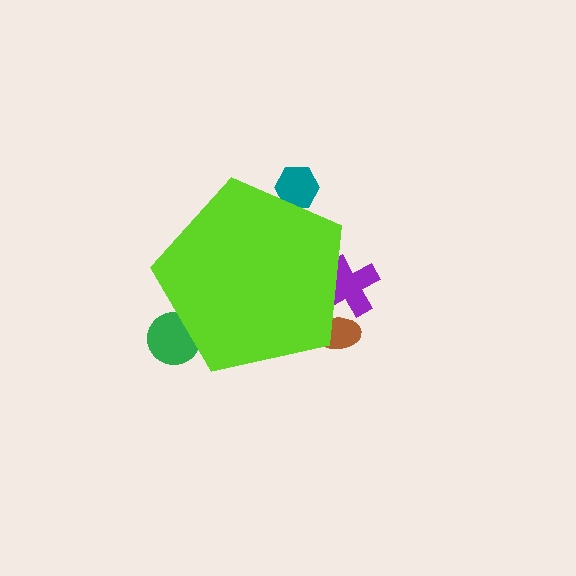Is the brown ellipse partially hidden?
Yes, the brown ellipse is partially hidden behind the lime pentagon.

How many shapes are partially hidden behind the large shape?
4 shapes are partially hidden.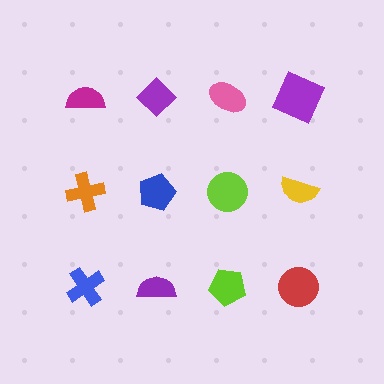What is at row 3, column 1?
A blue cross.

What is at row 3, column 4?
A red circle.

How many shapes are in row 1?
4 shapes.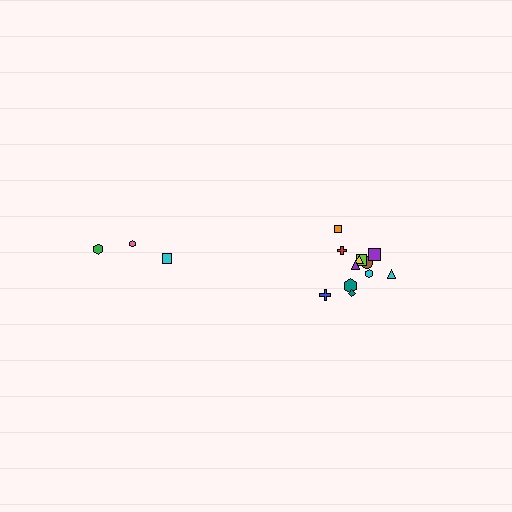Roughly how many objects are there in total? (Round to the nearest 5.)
Roughly 15 objects in total.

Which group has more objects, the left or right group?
The right group.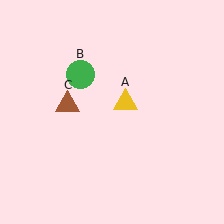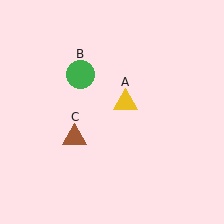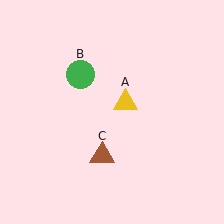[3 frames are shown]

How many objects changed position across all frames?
1 object changed position: brown triangle (object C).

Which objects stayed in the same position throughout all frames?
Yellow triangle (object A) and green circle (object B) remained stationary.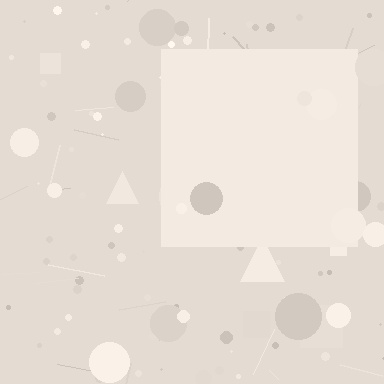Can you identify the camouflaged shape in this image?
The camouflaged shape is a square.